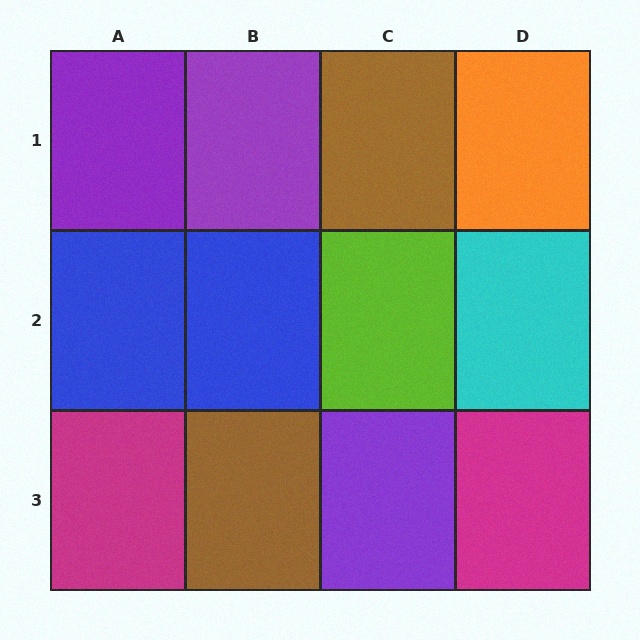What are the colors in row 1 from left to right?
Purple, purple, brown, orange.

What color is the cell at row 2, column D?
Cyan.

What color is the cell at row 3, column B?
Brown.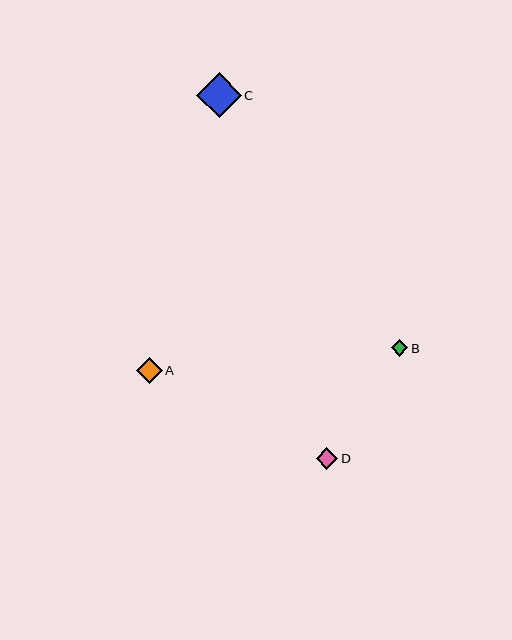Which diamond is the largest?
Diamond C is the largest with a size of approximately 44 pixels.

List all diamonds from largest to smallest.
From largest to smallest: C, A, D, B.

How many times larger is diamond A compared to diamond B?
Diamond A is approximately 1.6 times the size of diamond B.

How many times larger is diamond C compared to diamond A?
Diamond C is approximately 1.7 times the size of diamond A.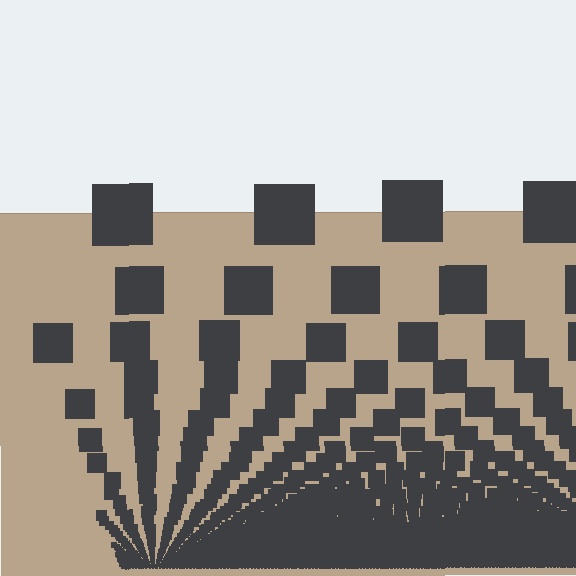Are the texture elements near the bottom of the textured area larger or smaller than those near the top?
Smaller. The gradient is inverted — elements near the bottom are smaller and denser.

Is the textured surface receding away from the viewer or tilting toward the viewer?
The surface appears to tilt toward the viewer. Texture elements get larger and sparser toward the top.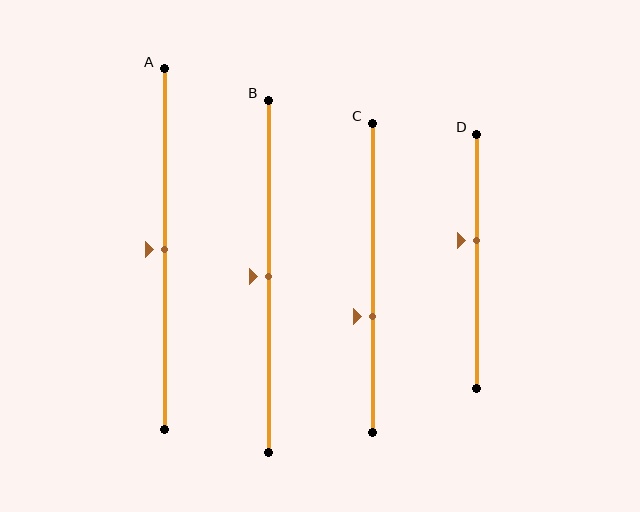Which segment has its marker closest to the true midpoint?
Segment A has its marker closest to the true midpoint.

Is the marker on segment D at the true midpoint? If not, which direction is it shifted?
No, the marker on segment D is shifted upward by about 8% of the segment length.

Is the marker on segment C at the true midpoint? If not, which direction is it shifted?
No, the marker on segment C is shifted downward by about 13% of the segment length.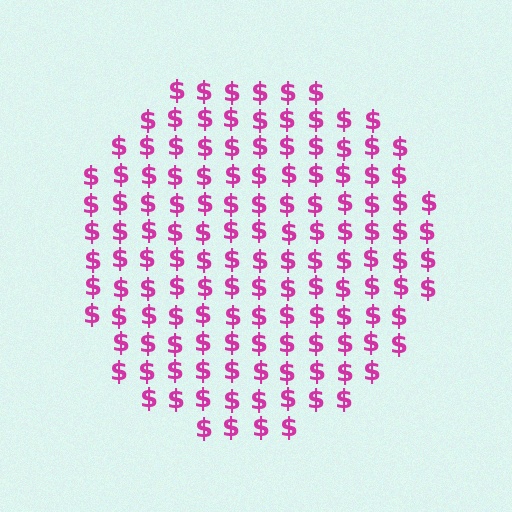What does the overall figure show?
The overall figure shows a circle.